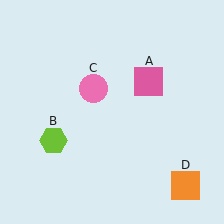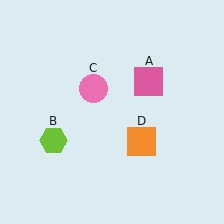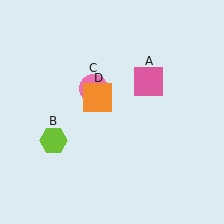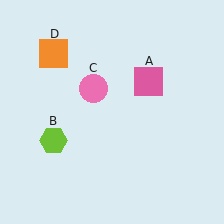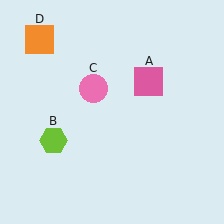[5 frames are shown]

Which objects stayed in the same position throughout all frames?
Pink square (object A) and lime hexagon (object B) and pink circle (object C) remained stationary.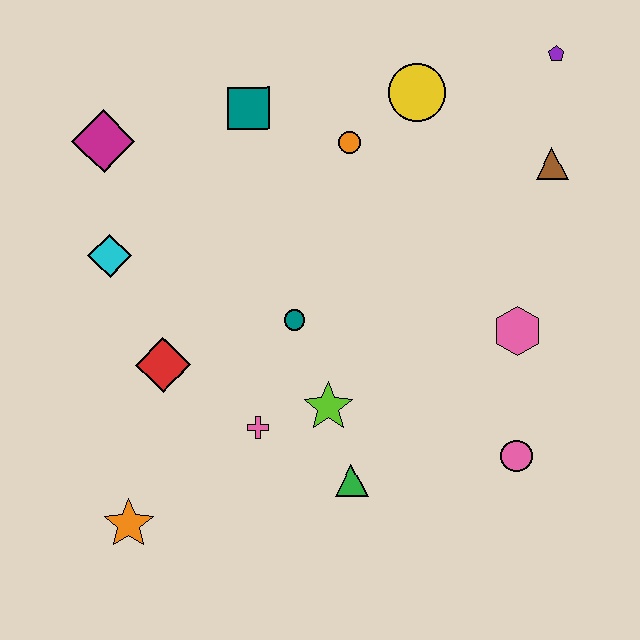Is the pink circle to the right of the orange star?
Yes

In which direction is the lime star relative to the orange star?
The lime star is to the right of the orange star.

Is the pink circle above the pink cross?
No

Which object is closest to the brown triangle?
The purple pentagon is closest to the brown triangle.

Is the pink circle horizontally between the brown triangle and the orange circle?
Yes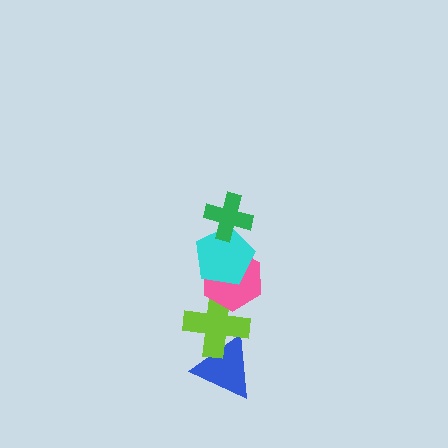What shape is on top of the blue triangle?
The lime cross is on top of the blue triangle.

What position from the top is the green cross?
The green cross is 1st from the top.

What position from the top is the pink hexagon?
The pink hexagon is 3rd from the top.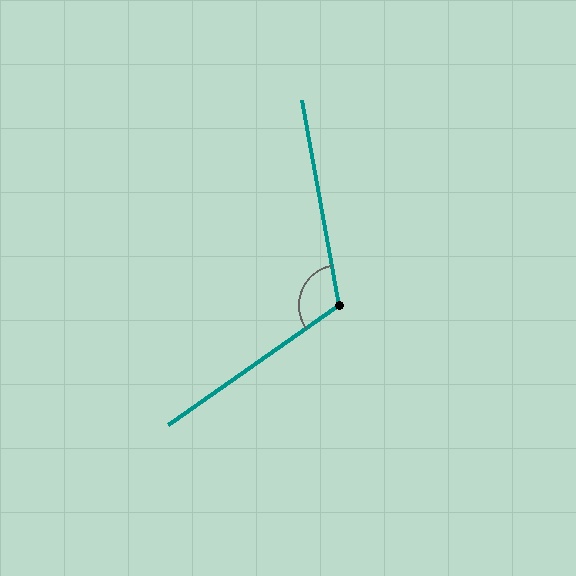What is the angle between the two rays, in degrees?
Approximately 115 degrees.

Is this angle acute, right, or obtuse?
It is obtuse.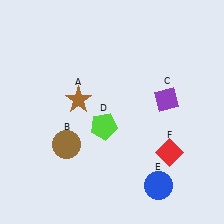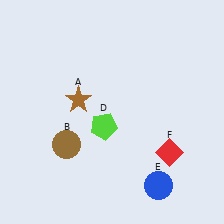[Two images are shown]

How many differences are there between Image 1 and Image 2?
There is 1 difference between the two images.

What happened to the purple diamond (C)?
The purple diamond (C) was removed in Image 2. It was in the top-right area of Image 1.